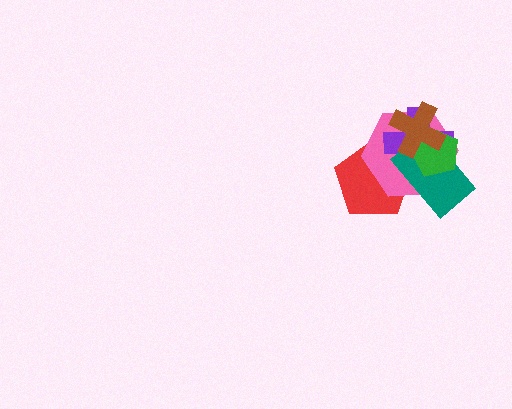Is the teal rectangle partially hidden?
Yes, it is partially covered by another shape.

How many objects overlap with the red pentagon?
3 objects overlap with the red pentagon.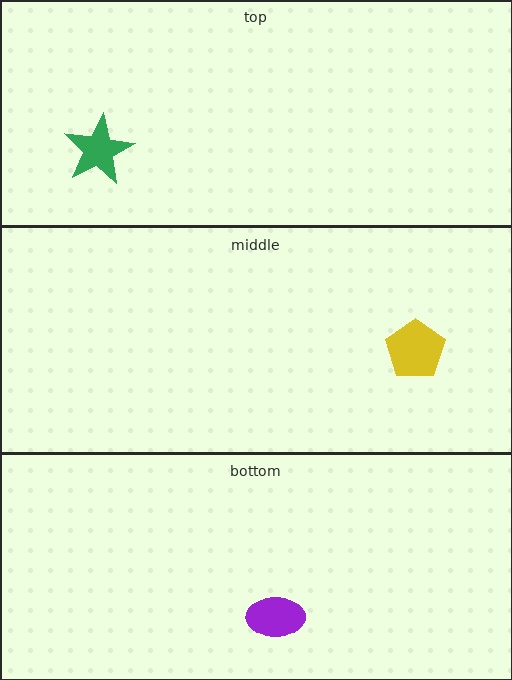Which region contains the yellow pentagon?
The middle region.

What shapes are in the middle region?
The yellow pentagon.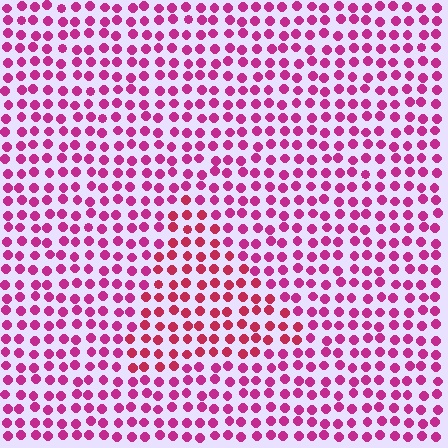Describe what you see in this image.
The image is filled with small magenta elements in a uniform arrangement. A triangle-shaped region is visible where the elements are tinted to a slightly different hue, forming a subtle color boundary.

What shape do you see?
I see a triangle.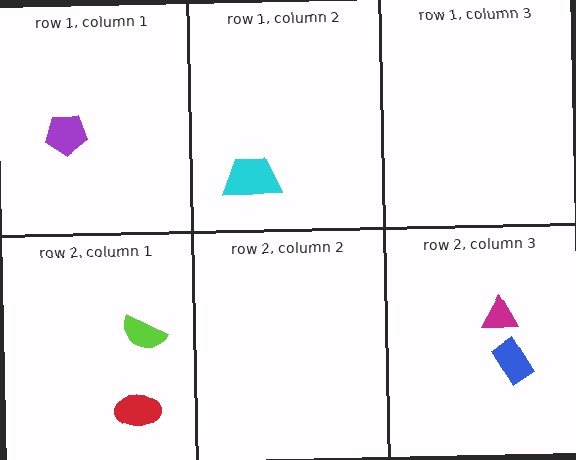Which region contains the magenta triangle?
The row 2, column 3 region.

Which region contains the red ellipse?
The row 2, column 1 region.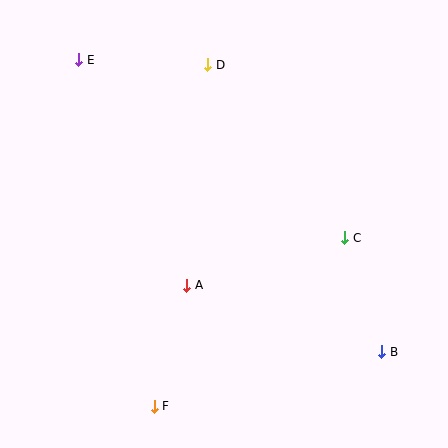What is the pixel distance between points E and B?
The distance between E and B is 421 pixels.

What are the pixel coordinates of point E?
Point E is at (79, 60).